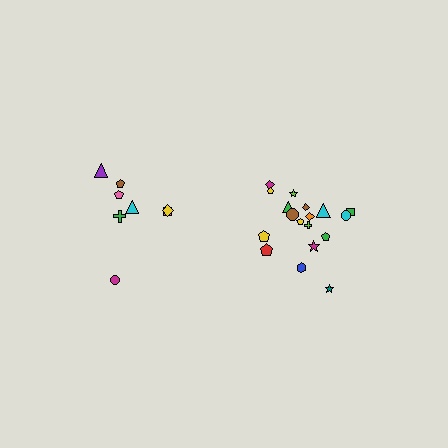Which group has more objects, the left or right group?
The right group.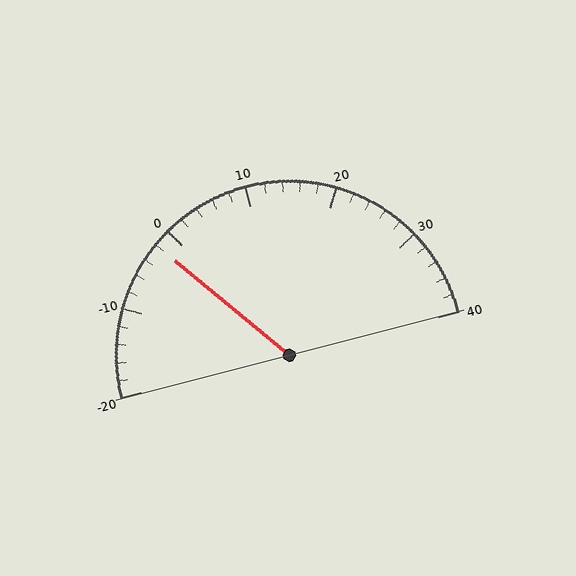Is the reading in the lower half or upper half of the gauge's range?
The reading is in the lower half of the range (-20 to 40).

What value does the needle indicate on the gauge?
The needle indicates approximately -2.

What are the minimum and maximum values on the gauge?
The gauge ranges from -20 to 40.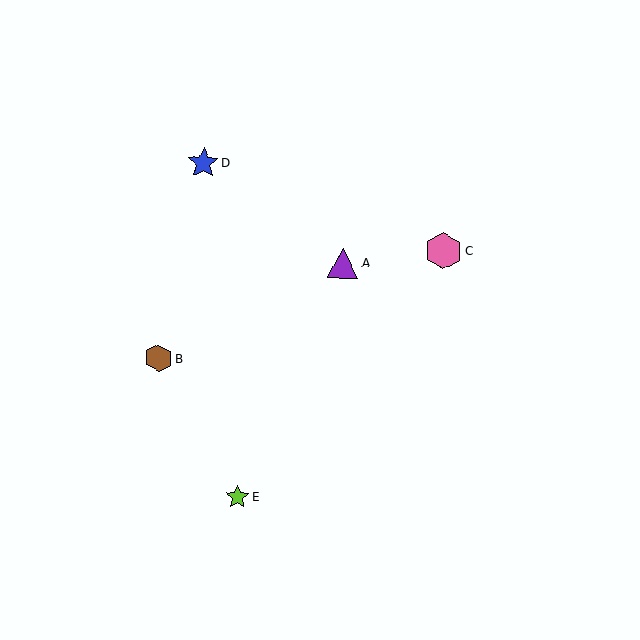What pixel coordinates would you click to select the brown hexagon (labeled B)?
Click at (158, 358) to select the brown hexagon B.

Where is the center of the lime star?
The center of the lime star is at (237, 497).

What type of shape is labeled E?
Shape E is a lime star.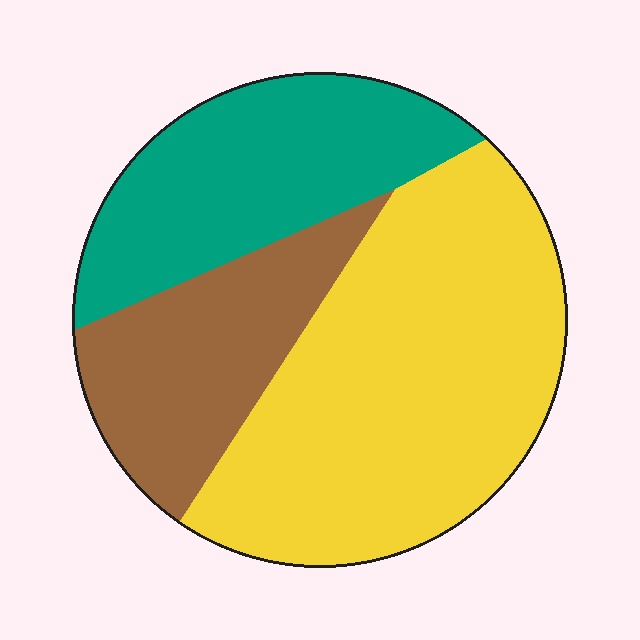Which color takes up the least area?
Brown, at roughly 20%.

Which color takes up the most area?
Yellow, at roughly 50%.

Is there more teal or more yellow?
Yellow.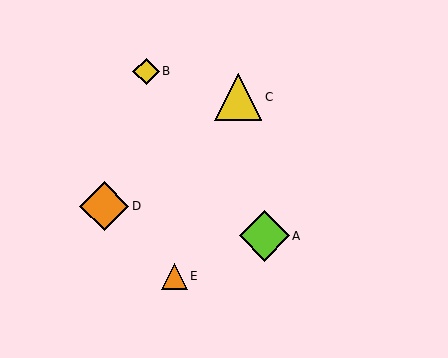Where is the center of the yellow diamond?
The center of the yellow diamond is at (146, 71).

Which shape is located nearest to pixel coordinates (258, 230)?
The lime diamond (labeled A) at (264, 236) is nearest to that location.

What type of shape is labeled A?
Shape A is a lime diamond.